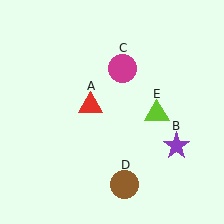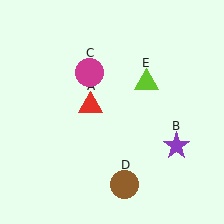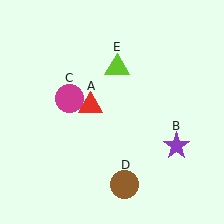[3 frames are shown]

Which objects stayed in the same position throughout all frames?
Red triangle (object A) and purple star (object B) and brown circle (object D) remained stationary.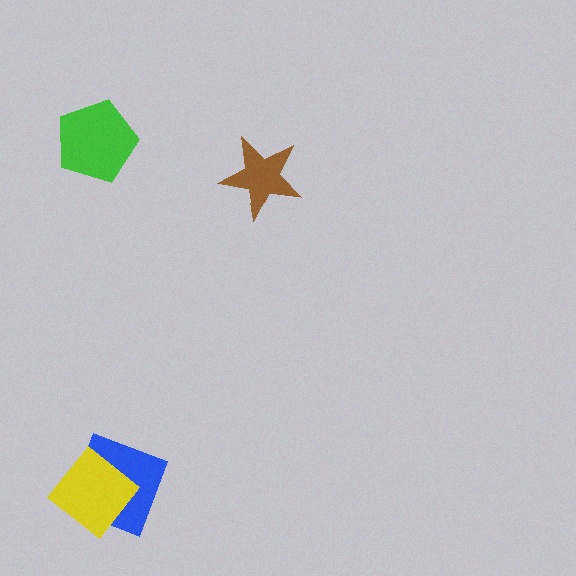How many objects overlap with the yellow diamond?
1 object overlaps with the yellow diamond.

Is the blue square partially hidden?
Yes, it is partially covered by another shape.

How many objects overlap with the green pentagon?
0 objects overlap with the green pentagon.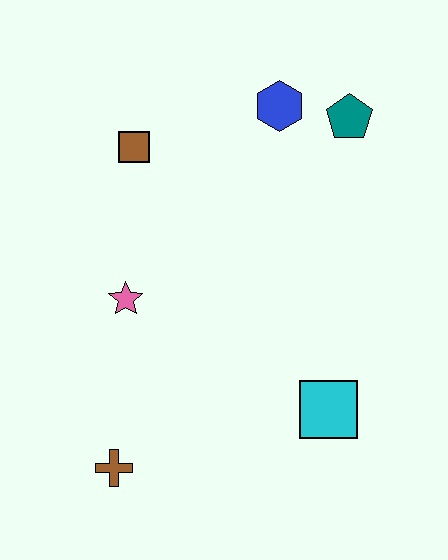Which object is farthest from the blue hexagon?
The brown cross is farthest from the blue hexagon.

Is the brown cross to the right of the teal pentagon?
No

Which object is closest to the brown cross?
The pink star is closest to the brown cross.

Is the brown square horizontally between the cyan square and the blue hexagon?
No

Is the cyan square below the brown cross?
No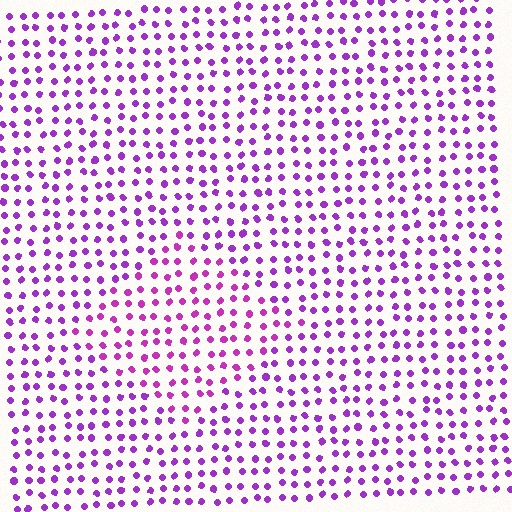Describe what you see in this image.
The image is filled with small purple elements in a uniform arrangement. A diamond-shaped region is visible where the elements are tinted to a slightly different hue, forming a subtle color boundary.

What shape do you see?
I see a diamond.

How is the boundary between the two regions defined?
The boundary is defined purely by a slight shift in hue (about 22 degrees). Spacing, size, and orientation are identical on both sides.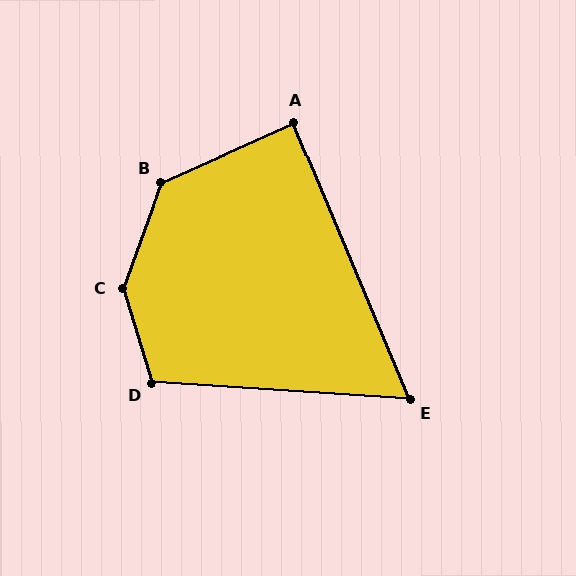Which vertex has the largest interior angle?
C, at approximately 143 degrees.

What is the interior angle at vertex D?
Approximately 111 degrees (obtuse).